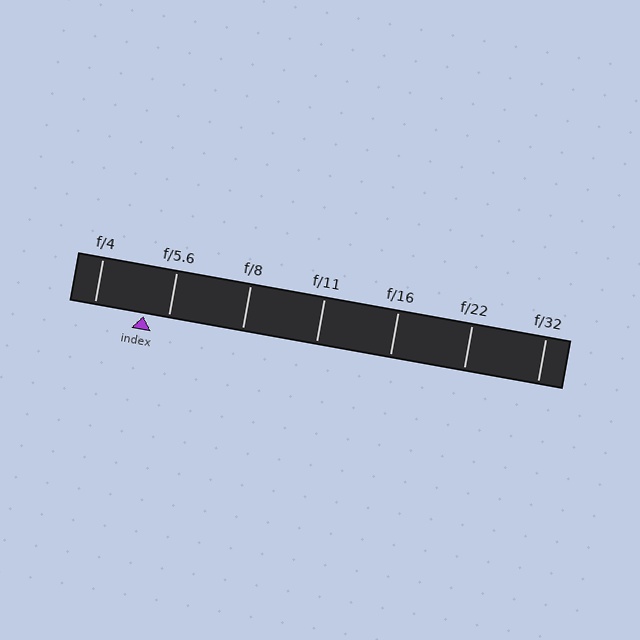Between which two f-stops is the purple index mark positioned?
The index mark is between f/4 and f/5.6.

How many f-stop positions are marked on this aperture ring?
There are 7 f-stop positions marked.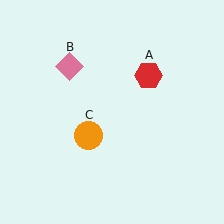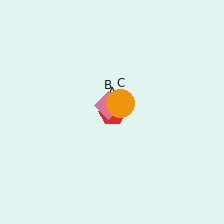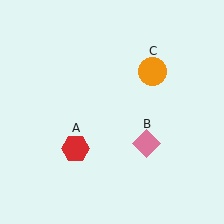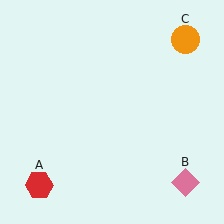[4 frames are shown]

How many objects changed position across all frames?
3 objects changed position: red hexagon (object A), pink diamond (object B), orange circle (object C).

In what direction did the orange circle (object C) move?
The orange circle (object C) moved up and to the right.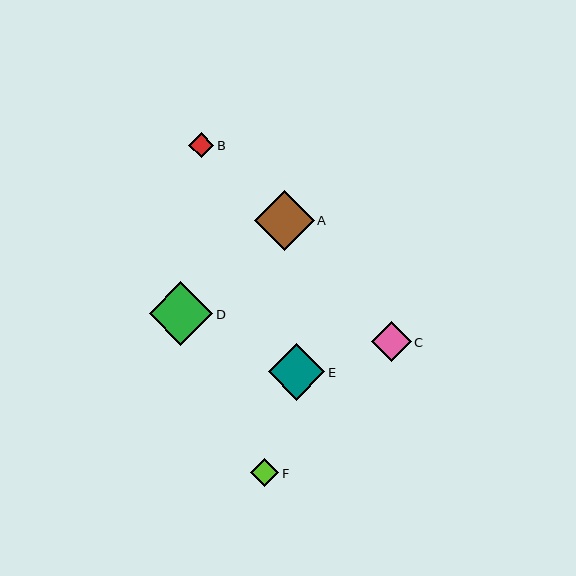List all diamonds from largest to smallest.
From largest to smallest: D, A, E, C, F, B.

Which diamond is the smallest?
Diamond B is the smallest with a size of approximately 25 pixels.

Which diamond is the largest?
Diamond D is the largest with a size of approximately 64 pixels.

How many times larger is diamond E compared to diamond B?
Diamond E is approximately 2.2 times the size of diamond B.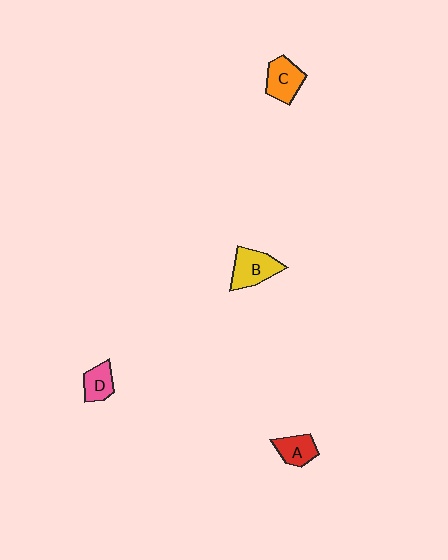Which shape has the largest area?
Shape B (yellow).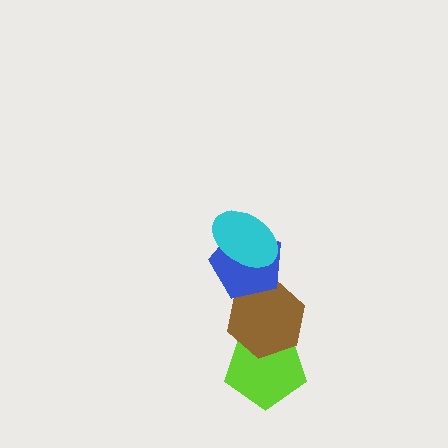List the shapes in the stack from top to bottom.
From top to bottom: the cyan ellipse, the blue pentagon, the brown hexagon, the lime pentagon.